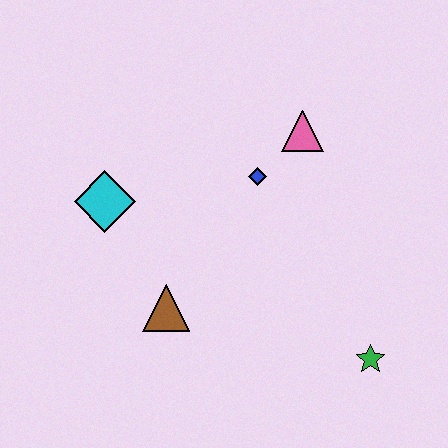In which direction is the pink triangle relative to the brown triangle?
The pink triangle is above the brown triangle.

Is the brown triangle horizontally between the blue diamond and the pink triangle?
No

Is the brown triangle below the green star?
No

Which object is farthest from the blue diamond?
The green star is farthest from the blue diamond.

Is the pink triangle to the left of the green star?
Yes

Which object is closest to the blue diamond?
The pink triangle is closest to the blue diamond.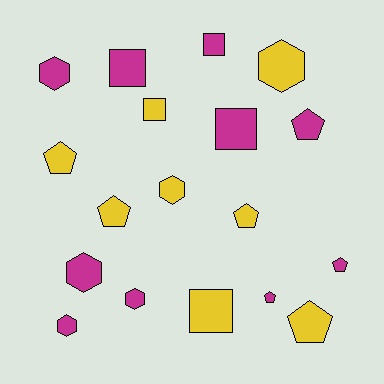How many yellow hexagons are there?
There are 2 yellow hexagons.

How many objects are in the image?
There are 18 objects.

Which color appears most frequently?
Magenta, with 10 objects.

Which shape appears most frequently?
Pentagon, with 7 objects.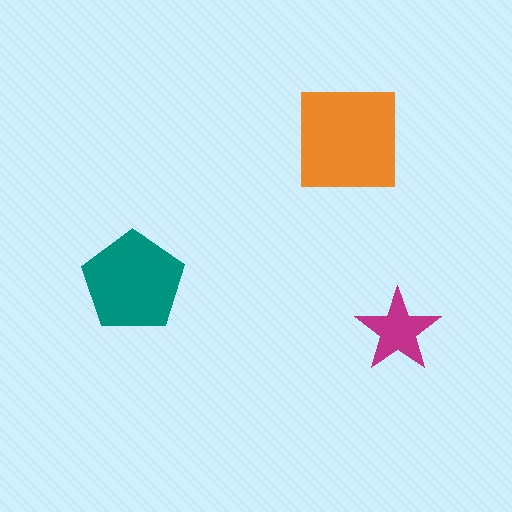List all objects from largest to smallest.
The orange square, the teal pentagon, the magenta star.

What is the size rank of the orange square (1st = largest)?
1st.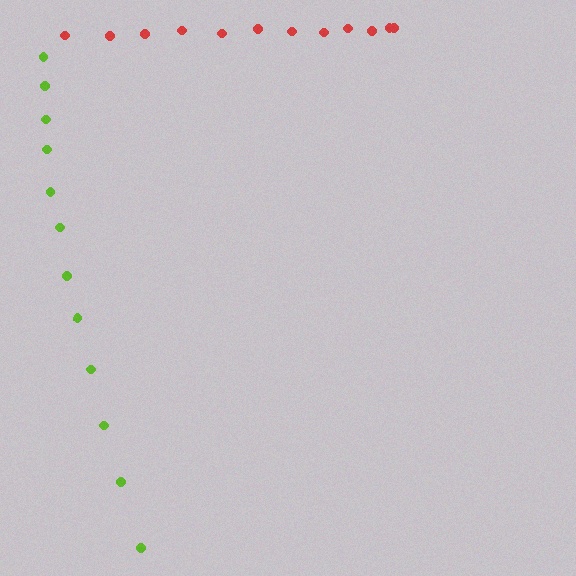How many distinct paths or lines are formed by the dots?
There are 2 distinct paths.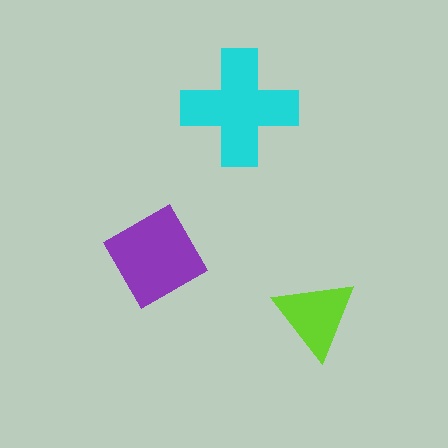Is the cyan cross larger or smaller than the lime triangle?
Larger.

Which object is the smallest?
The lime triangle.